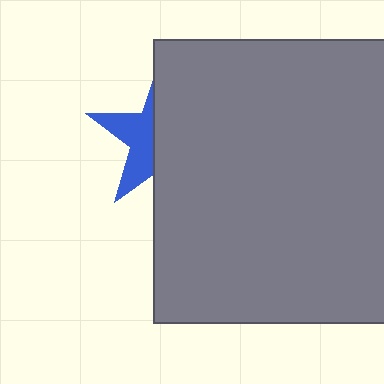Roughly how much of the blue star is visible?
A small part of it is visible (roughly 40%).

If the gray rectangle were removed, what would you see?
You would see the complete blue star.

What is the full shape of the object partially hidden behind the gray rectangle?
The partially hidden object is a blue star.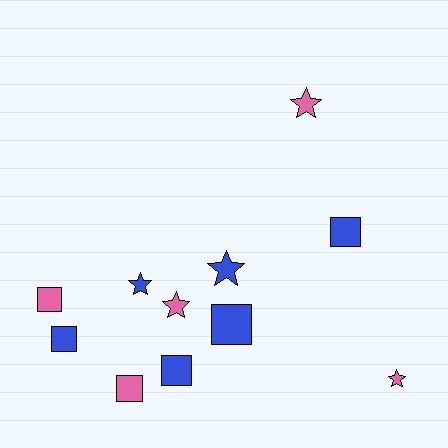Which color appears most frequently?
Blue, with 6 objects.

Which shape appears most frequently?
Square, with 6 objects.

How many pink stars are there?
There are 3 pink stars.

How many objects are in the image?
There are 11 objects.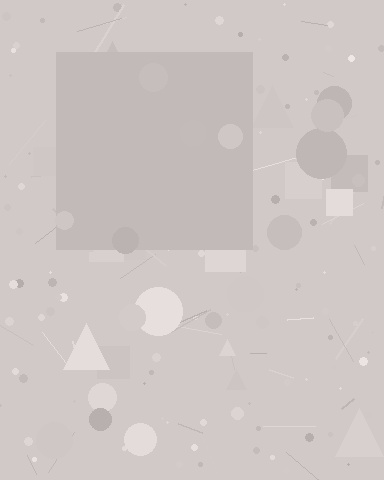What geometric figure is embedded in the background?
A square is embedded in the background.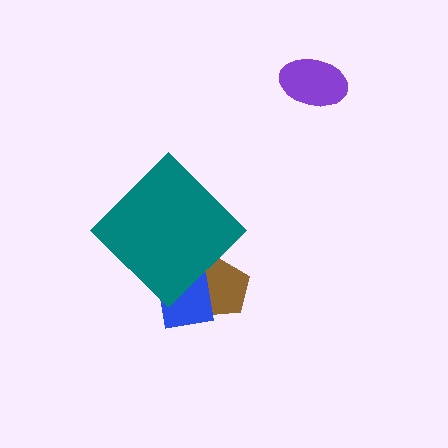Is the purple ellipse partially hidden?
No, the purple ellipse is fully visible.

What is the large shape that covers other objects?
A teal diamond.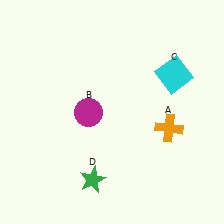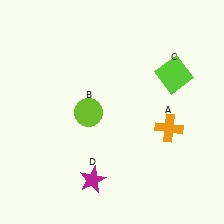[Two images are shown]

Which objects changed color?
B changed from magenta to lime. C changed from cyan to lime. D changed from green to magenta.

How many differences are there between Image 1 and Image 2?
There are 3 differences between the two images.